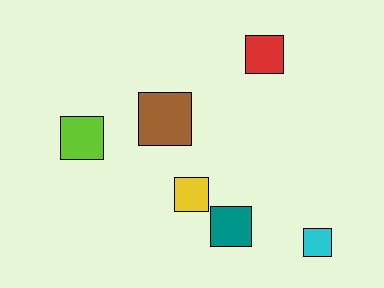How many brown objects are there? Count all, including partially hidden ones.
There is 1 brown object.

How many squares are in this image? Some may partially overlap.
There are 6 squares.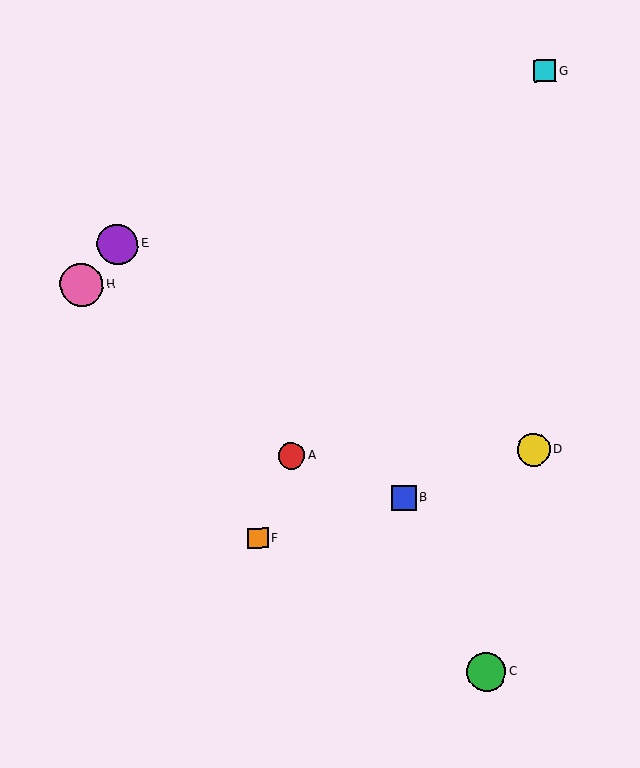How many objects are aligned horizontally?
2 objects (A, D) are aligned horizontally.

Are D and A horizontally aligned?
Yes, both are at y≈450.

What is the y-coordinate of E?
Object E is at y≈244.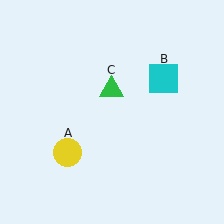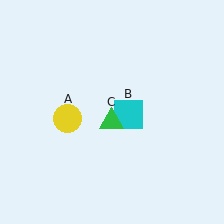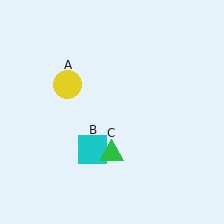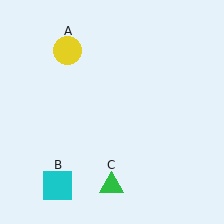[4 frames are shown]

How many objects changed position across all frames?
3 objects changed position: yellow circle (object A), cyan square (object B), green triangle (object C).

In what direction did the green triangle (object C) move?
The green triangle (object C) moved down.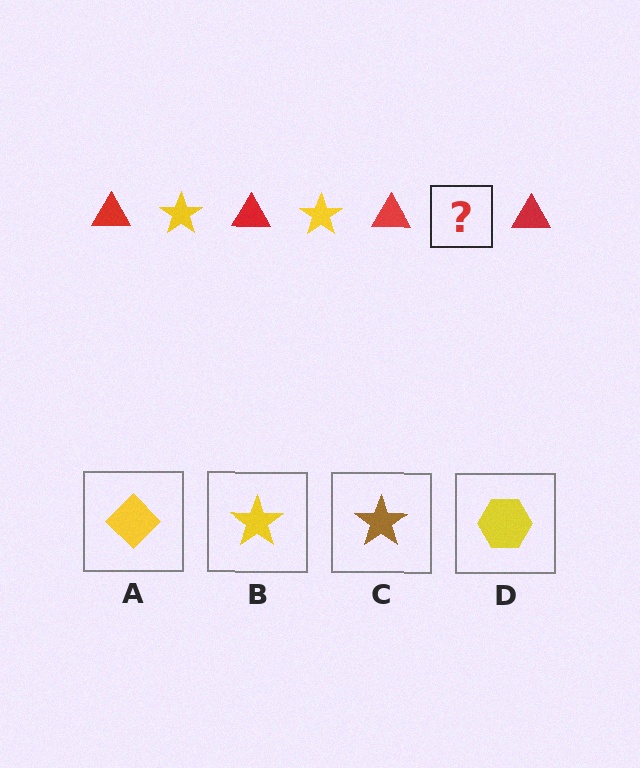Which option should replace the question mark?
Option B.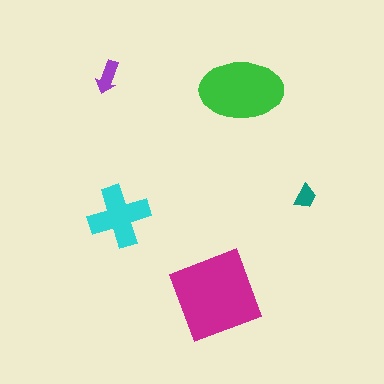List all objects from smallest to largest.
The teal trapezoid, the purple arrow, the cyan cross, the green ellipse, the magenta square.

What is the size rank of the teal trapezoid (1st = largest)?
5th.